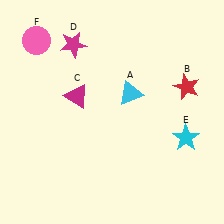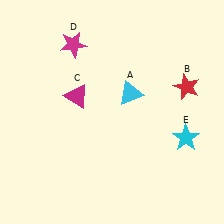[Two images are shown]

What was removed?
The pink circle (F) was removed in Image 2.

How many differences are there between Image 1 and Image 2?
There is 1 difference between the two images.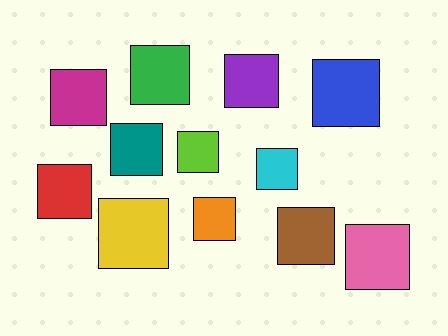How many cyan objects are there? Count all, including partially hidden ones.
There is 1 cyan object.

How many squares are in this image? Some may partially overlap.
There are 12 squares.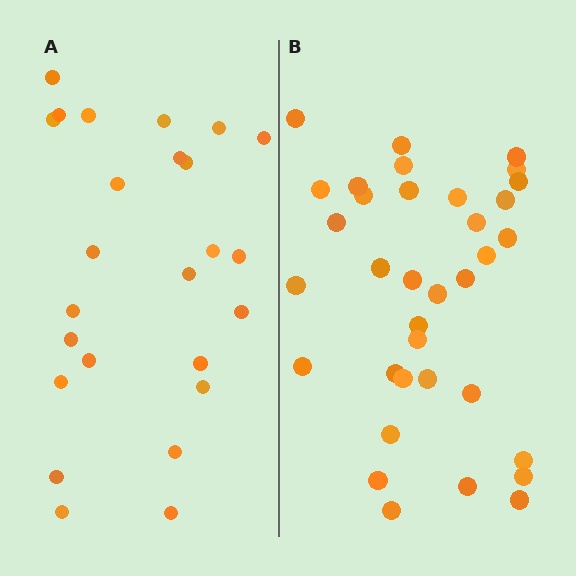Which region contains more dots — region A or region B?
Region B (the right region) has more dots.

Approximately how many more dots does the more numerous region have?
Region B has roughly 10 or so more dots than region A.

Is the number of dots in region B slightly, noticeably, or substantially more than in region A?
Region B has noticeably more, but not dramatically so. The ratio is roughly 1.4 to 1.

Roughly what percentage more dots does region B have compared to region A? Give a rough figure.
About 40% more.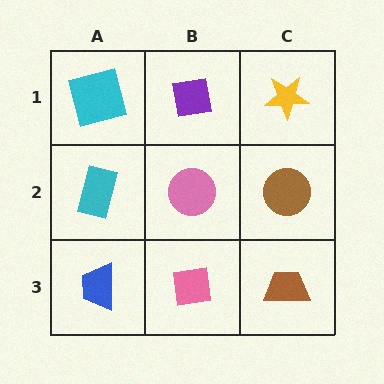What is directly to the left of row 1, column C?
A purple square.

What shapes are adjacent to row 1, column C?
A brown circle (row 2, column C), a purple square (row 1, column B).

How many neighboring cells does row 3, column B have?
3.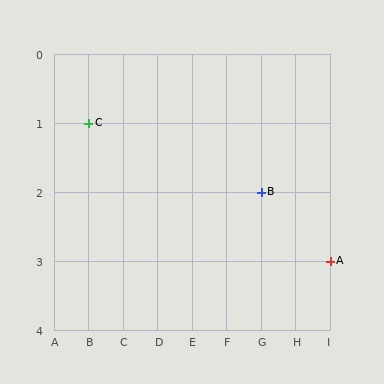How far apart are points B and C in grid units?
Points B and C are 5 columns and 1 row apart (about 5.1 grid units diagonally).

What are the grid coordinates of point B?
Point B is at grid coordinates (G, 2).